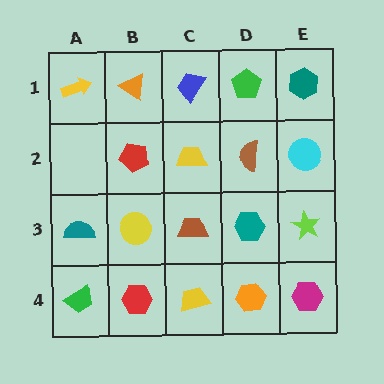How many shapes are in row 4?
5 shapes.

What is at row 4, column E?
A magenta hexagon.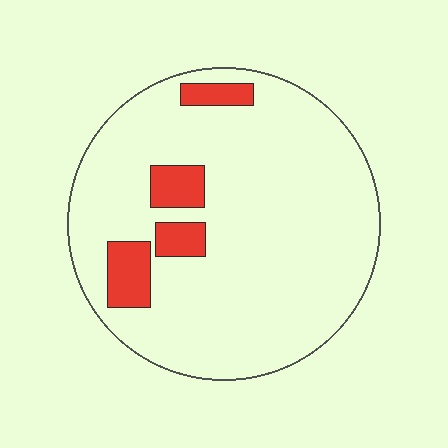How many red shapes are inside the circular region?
4.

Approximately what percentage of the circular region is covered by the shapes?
Approximately 10%.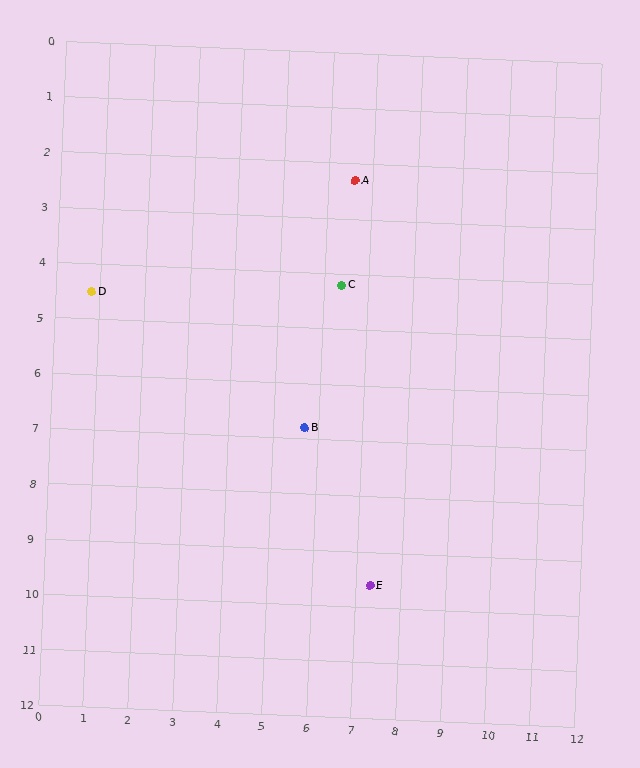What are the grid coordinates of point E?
Point E is at approximately (7.3, 9.6).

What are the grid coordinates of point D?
Point D is at approximately (0.8, 4.5).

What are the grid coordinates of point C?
Point C is at approximately (6.4, 4.2).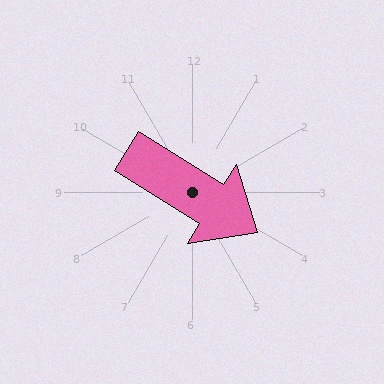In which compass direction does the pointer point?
Southeast.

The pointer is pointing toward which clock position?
Roughly 4 o'clock.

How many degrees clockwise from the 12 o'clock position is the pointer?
Approximately 122 degrees.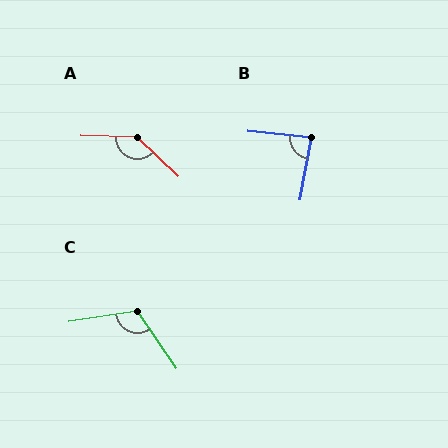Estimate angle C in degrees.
Approximately 116 degrees.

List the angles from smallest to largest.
B (85°), C (116°), A (138°).